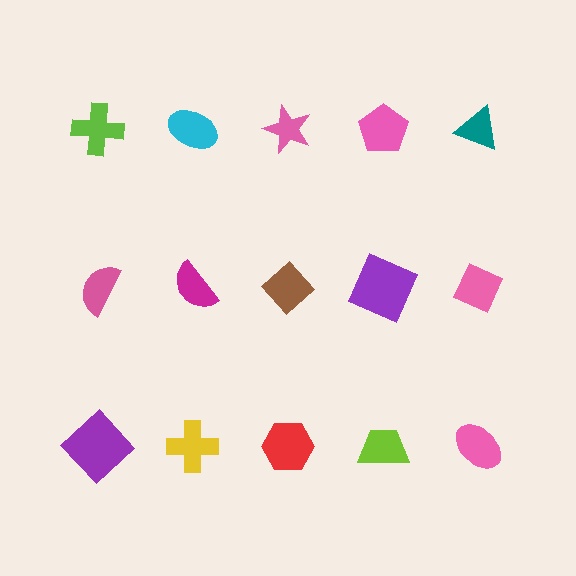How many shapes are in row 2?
5 shapes.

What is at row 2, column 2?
A magenta semicircle.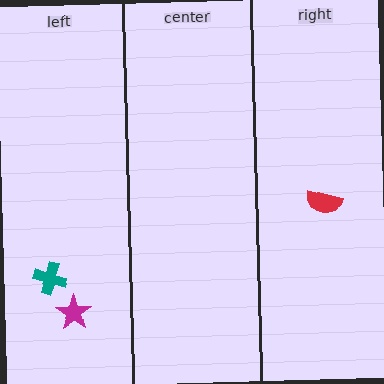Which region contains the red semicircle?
The right region.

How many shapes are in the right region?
1.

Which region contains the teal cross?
The left region.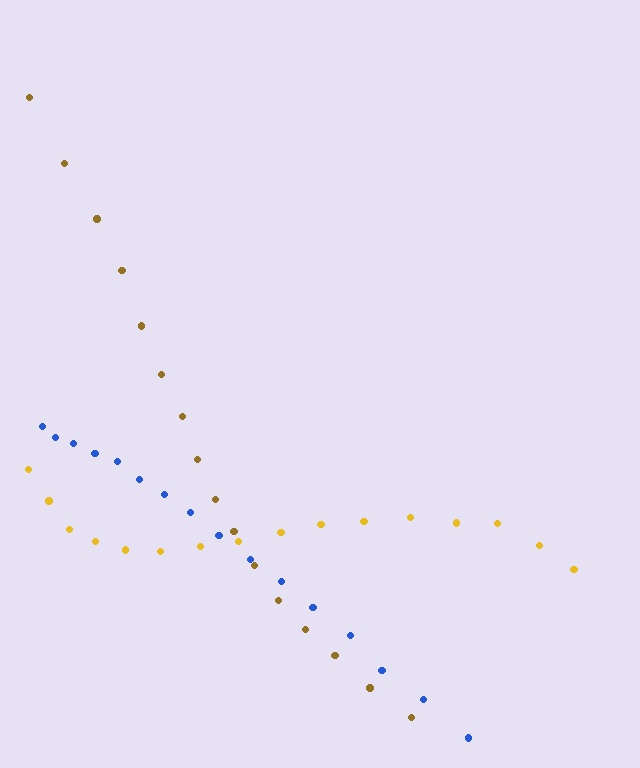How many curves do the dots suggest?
There are 3 distinct paths.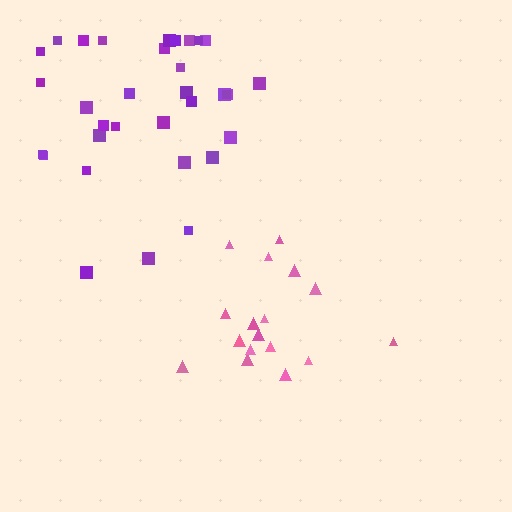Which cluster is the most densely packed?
Pink.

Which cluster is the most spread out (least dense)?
Purple.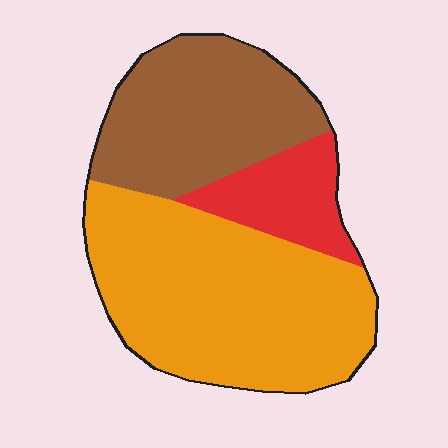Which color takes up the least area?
Red, at roughly 15%.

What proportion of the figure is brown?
Brown takes up about one third (1/3) of the figure.